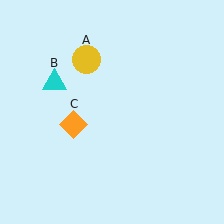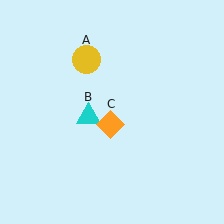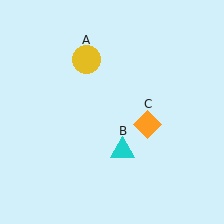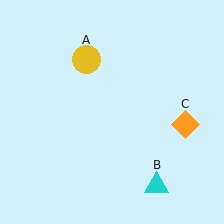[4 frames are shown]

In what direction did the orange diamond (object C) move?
The orange diamond (object C) moved right.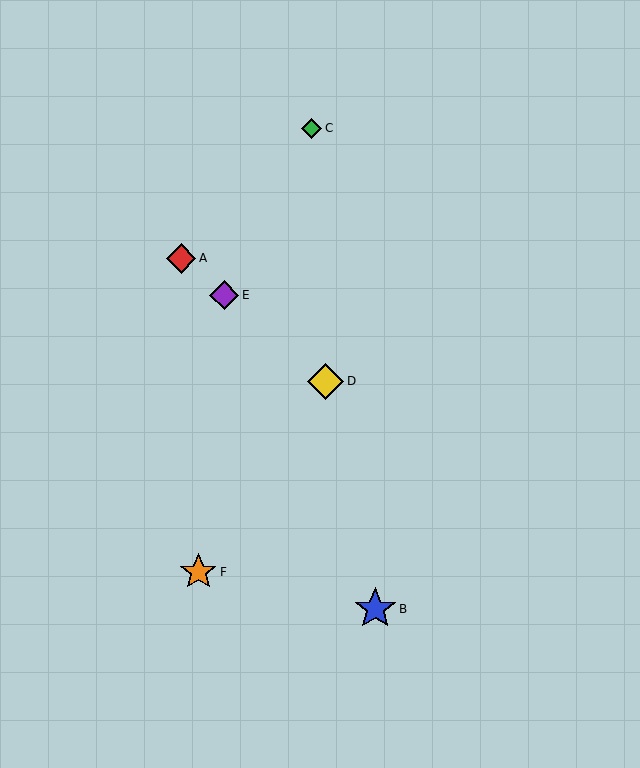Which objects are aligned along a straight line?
Objects A, D, E are aligned along a straight line.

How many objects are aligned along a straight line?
3 objects (A, D, E) are aligned along a straight line.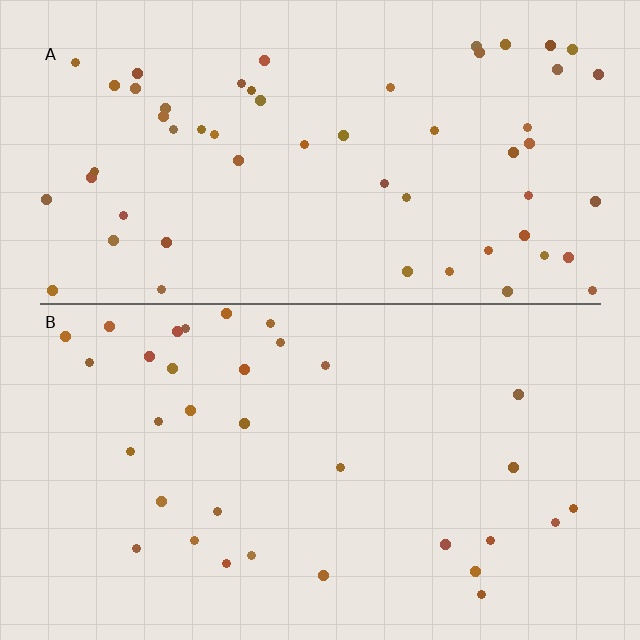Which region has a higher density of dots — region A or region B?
A (the top).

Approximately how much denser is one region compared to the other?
Approximately 1.7× — region A over region B.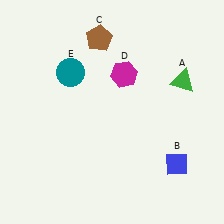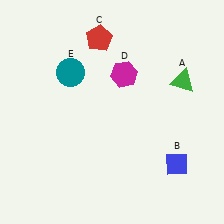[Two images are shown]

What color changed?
The pentagon (C) changed from brown in Image 1 to red in Image 2.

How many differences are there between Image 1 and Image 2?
There is 1 difference between the two images.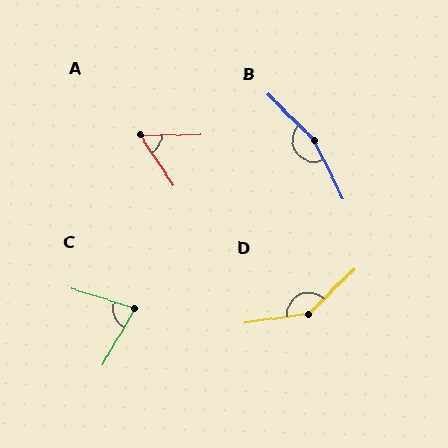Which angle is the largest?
B, at approximately 162 degrees.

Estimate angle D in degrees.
Approximately 143 degrees.